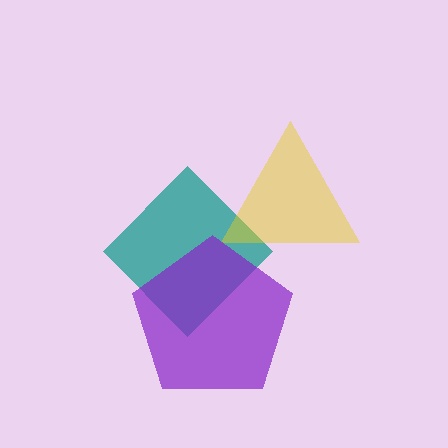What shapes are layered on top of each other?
The layered shapes are: a teal diamond, a yellow triangle, a purple pentagon.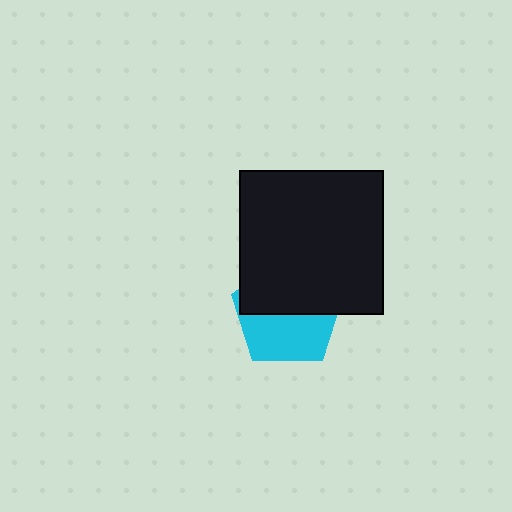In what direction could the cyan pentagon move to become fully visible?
The cyan pentagon could move down. That would shift it out from behind the black square entirely.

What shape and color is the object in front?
The object in front is a black square.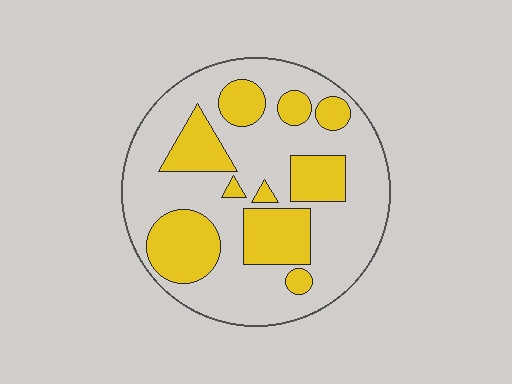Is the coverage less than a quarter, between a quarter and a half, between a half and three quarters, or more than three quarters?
Between a quarter and a half.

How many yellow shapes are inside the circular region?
10.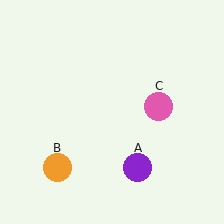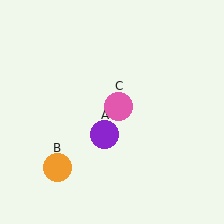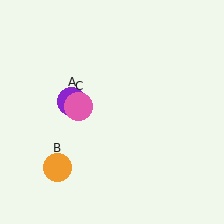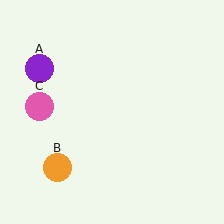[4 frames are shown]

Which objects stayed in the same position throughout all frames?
Orange circle (object B) remained stationary.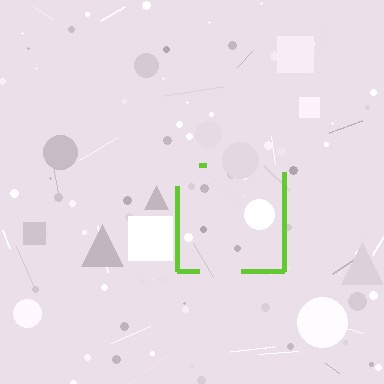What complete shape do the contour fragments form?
The contour fragments form a square.